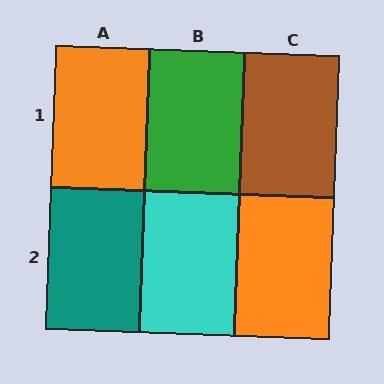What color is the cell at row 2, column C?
Orange.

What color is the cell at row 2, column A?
Teal.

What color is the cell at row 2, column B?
Cyan.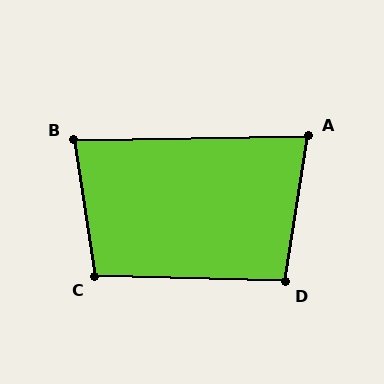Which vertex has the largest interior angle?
C, at approximately 100 degrees.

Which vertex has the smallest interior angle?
A, at approximately 80 degrees.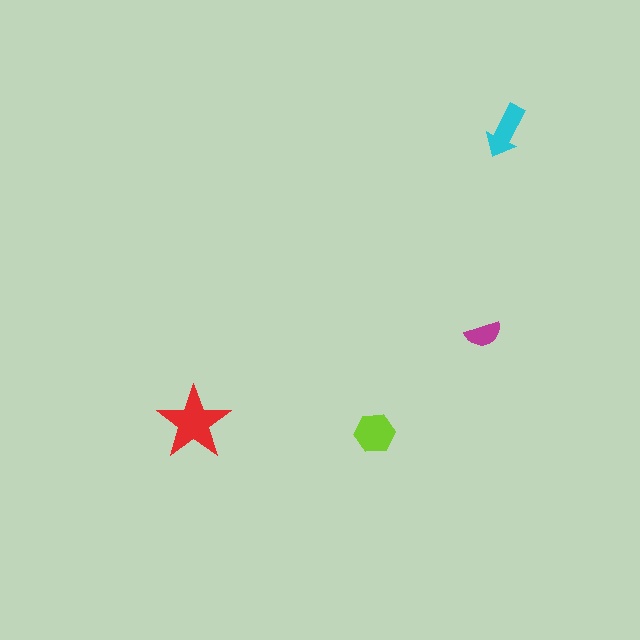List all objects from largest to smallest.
The red star, the lime hexagon, the cyan arrow, the magenta semicircle.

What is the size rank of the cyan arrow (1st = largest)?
3rd.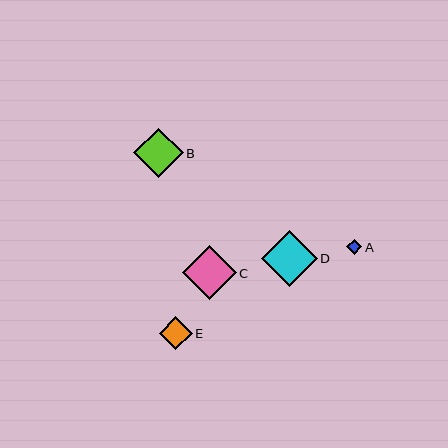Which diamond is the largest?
Diamond D is the largest with a size of approximately 56 pixels.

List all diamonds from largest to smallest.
From largest to smallest: D, C, B, E, A.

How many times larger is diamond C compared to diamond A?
Diamond C is approximately 3.5 times the size of diamond A.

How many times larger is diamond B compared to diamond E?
Diamond B is approximately 1.5 times the size of diamond E.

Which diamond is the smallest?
Diamond A is the smallest with a size of approximately 15 pixels.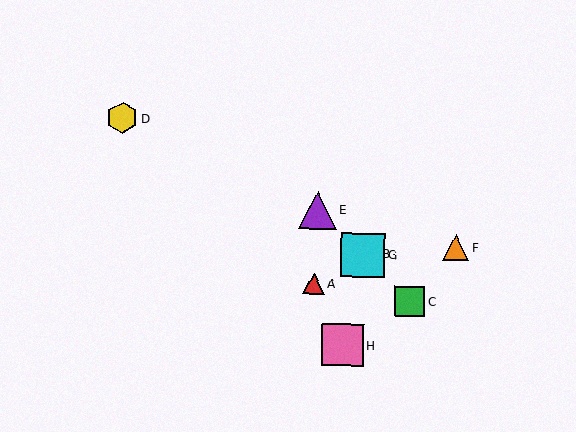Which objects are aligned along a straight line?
Objects B, C, E, G are aligned along a straight line.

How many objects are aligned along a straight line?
4 objects (B, C, E, G) are aligned along a straight line.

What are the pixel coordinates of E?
Object E is at (318, 210).